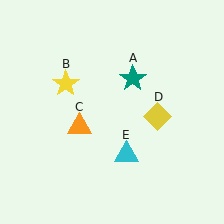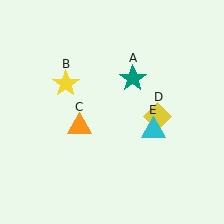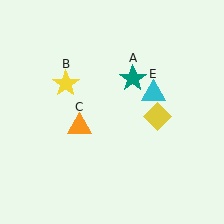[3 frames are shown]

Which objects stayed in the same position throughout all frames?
Teal star (object A) and yellow star (object B) and orange triangle (object C) and yellow diamond (object D) remained stationary.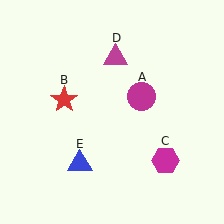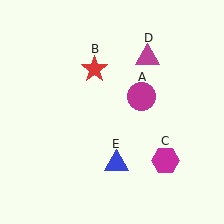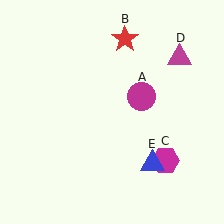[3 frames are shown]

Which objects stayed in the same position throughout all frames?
Magenta circle (object A) and magenta hexagon (object C) remained stationary.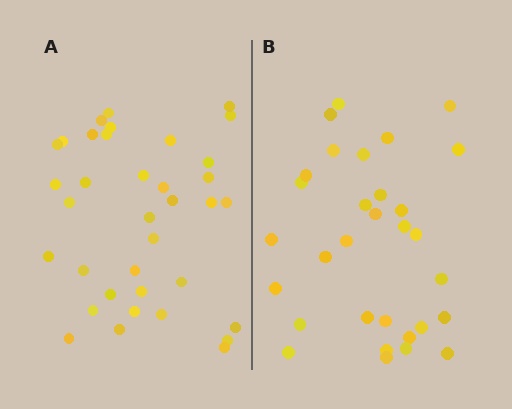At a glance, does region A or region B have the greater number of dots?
Region A (the left region) has more dots.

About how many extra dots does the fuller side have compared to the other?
Region A has about 5 more dots than region B.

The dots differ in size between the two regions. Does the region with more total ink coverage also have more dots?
No. Region B has more total ink coverage because its dots are larger, but region A actually contains more individual dots. Total area can be misleading — the number of items is what matters here.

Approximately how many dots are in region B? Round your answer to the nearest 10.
About 30 dots. (The exact count is 31, which rounds to 30.)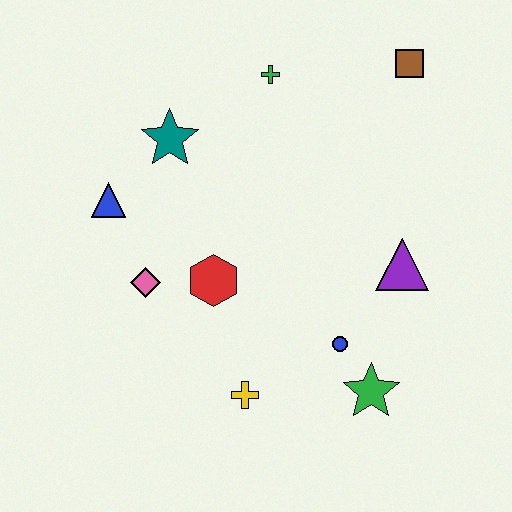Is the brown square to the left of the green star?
No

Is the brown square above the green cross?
Yes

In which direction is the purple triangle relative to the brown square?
The purple triangle is below the brown square.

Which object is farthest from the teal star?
The green star is farthest from the teal star.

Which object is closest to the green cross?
The teal star is closest to the green cross.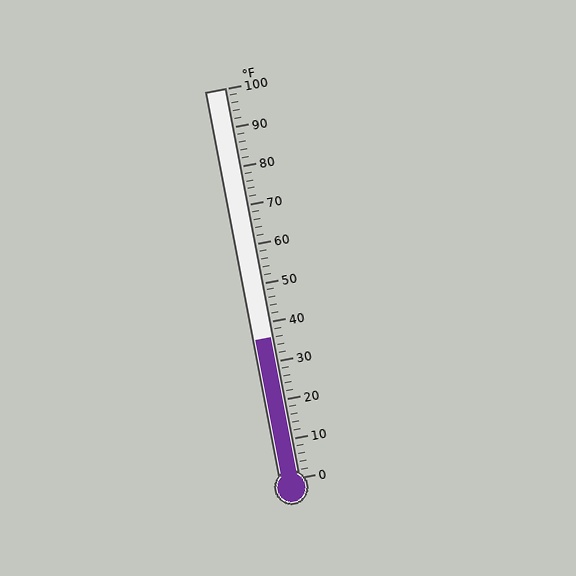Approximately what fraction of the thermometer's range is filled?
The thermometer is filled to approximately 35% of its range.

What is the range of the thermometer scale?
The thermometer scale ranges from 0°F to 100°F.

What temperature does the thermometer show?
The thermometer shows approximately 36°F.